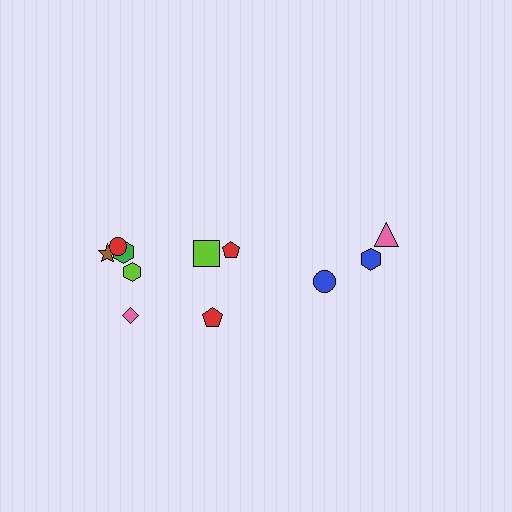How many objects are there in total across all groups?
There are 11 objects.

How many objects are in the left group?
There are 8 objects.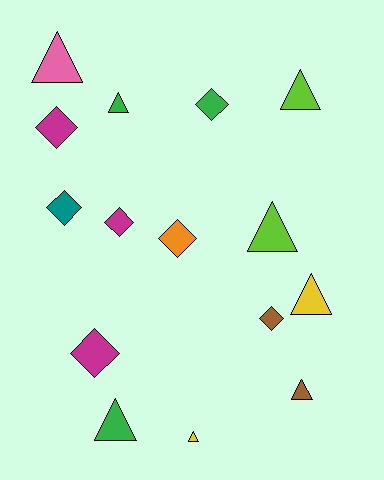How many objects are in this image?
There are 15 objects.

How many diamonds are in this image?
There are 7 diamonds.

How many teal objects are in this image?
There is 1 teal object.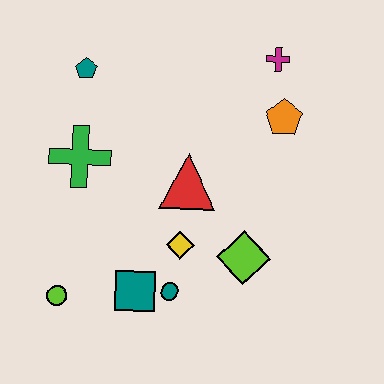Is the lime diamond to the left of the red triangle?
No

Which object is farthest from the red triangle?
The lime circle is farthest from the red triangle.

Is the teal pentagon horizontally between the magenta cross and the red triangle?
No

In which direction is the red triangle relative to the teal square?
The red triangle is above the teal square.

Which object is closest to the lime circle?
The teal square is closest to the lime circle.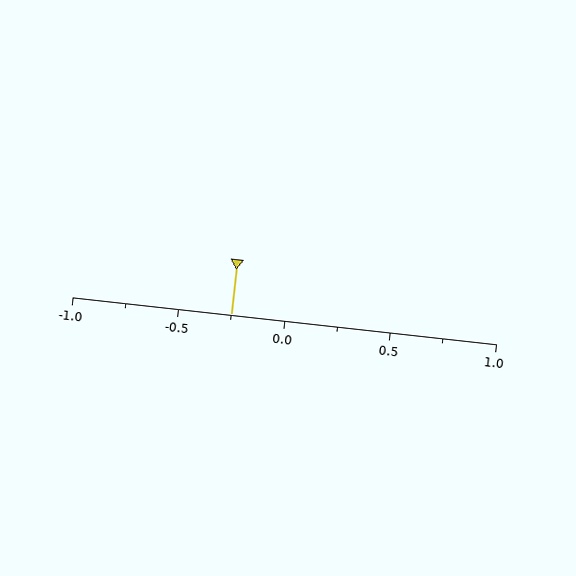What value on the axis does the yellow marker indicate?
The marker indicates approximately -0.25.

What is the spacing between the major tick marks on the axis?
The major ticks are spaced 0.5 apart.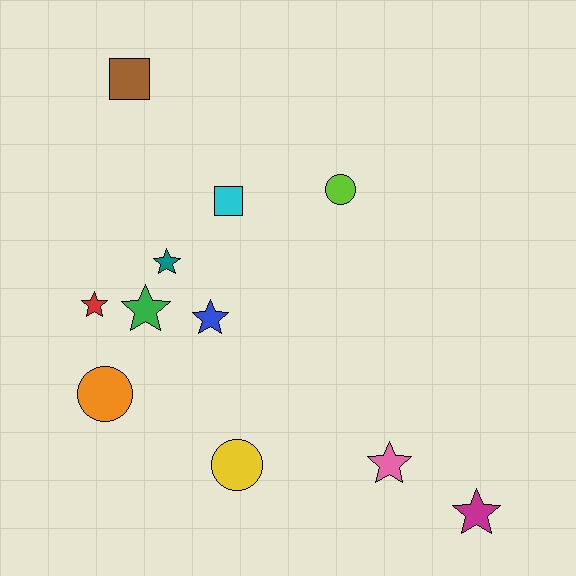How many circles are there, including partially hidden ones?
There are 3 circles.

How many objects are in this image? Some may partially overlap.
There are 11 objects.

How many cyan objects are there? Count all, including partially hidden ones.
There is 1 cyan object.